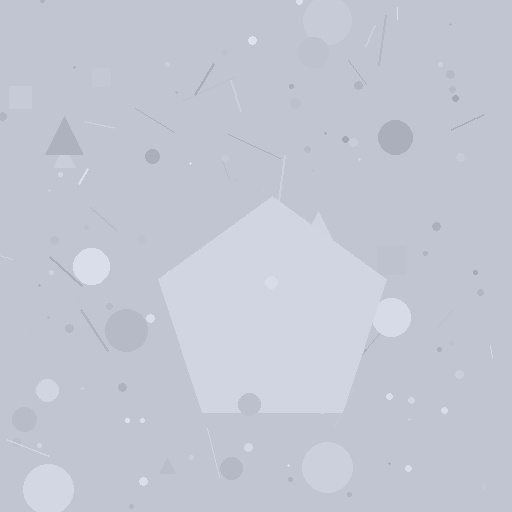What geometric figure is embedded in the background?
A pentagon is embedded in the background.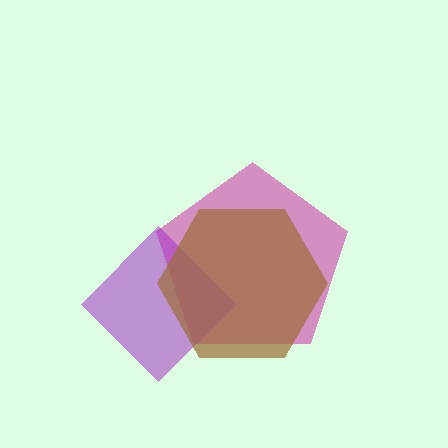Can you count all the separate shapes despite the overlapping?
Yes, there are 3 separate shapes.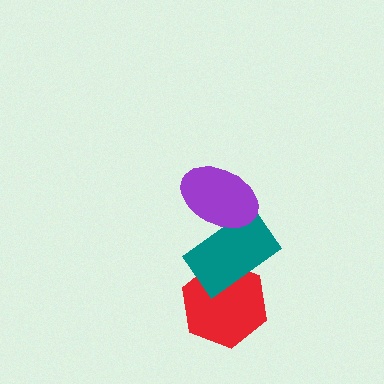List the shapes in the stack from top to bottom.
From top to bottom: the purple ellipse, the teal rectangle, the red hexagon.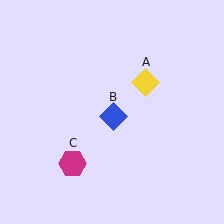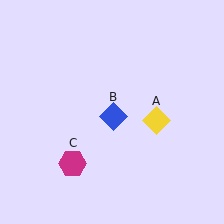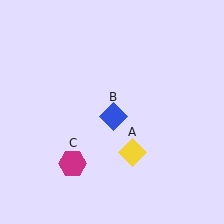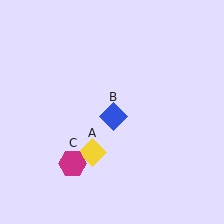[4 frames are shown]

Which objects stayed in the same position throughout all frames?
Blue diamond (object B) and magenta hexagon (object C) remained stationary.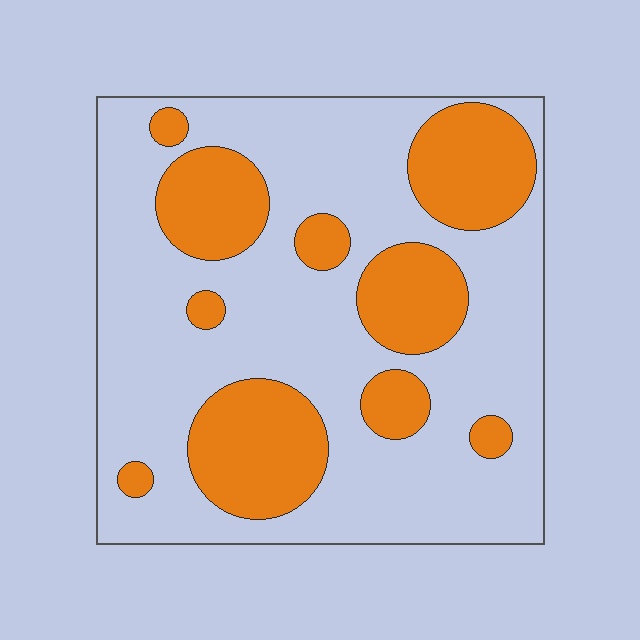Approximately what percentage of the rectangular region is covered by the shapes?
Approximately 30%.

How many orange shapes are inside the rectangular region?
10.